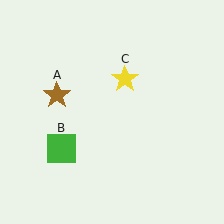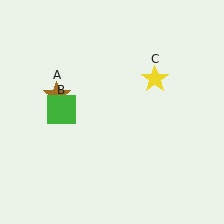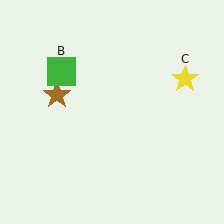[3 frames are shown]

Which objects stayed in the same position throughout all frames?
Brown star (object A) remained stationary.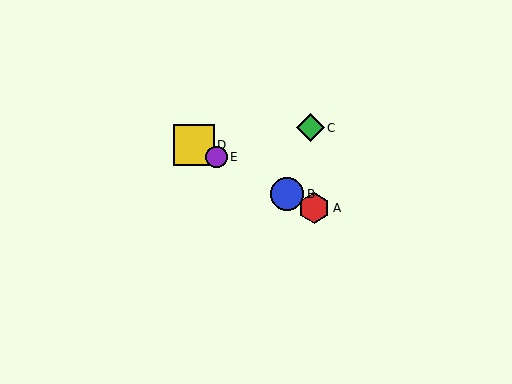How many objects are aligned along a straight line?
4 objects (A, B, D, E) are aligned along a straight line.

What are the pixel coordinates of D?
Object D is at (194, 145).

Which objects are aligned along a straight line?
Objects A, B, D, E are aligned along a straight line.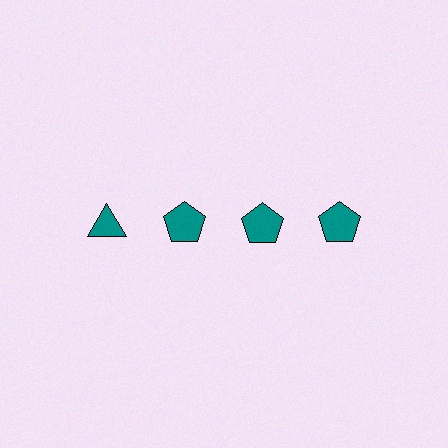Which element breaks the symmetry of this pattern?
The teal triangle in the top row, leftmost column breaks the symmetry. All other shapes are teal pentagons.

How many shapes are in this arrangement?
There are 4 shapes arranged in a grid pattern.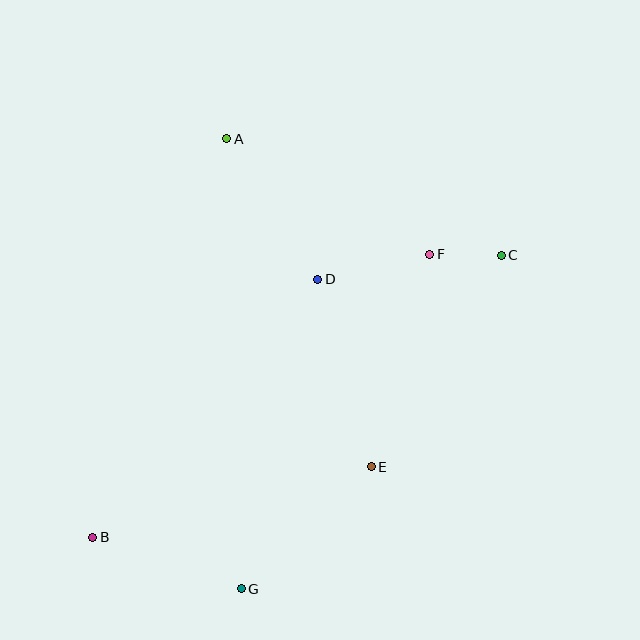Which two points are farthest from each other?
Points B and C are farthest from each other.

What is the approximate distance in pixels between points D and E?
The distance between D and E is approximately 195 pixels.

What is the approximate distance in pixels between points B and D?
The distance between B and D is approximately 343 pixels.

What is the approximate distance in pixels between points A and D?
The distance between A and D is approximately 167 pixels.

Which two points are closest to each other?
Points C and F are closest to each other.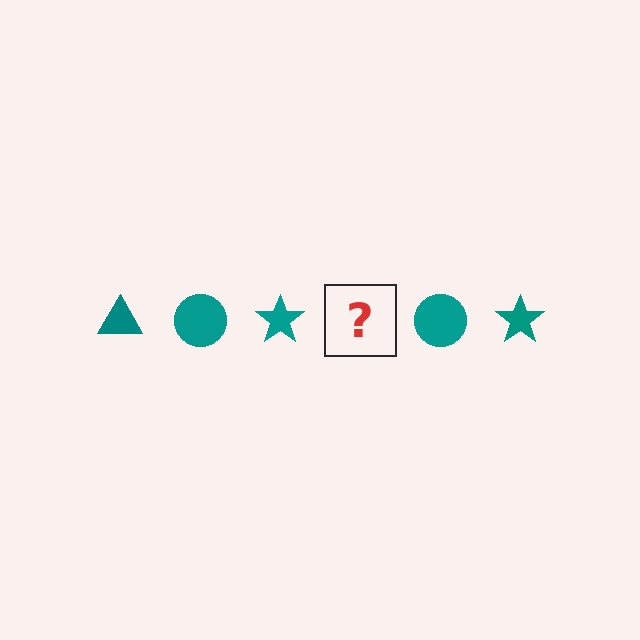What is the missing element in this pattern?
The missing element is a teal triangle.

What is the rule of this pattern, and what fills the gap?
The rule is that the pattern cycles through triangle, circle, star shapes in teal. The gap should be filled with a teal triangle.